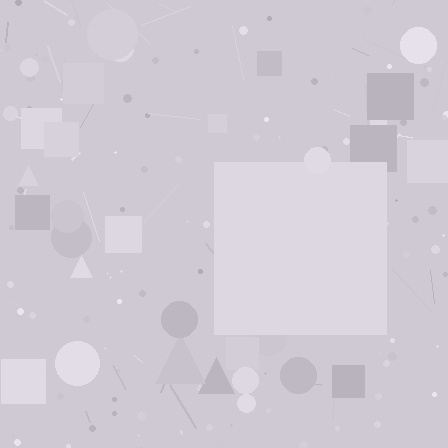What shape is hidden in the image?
A square is hidden in the image.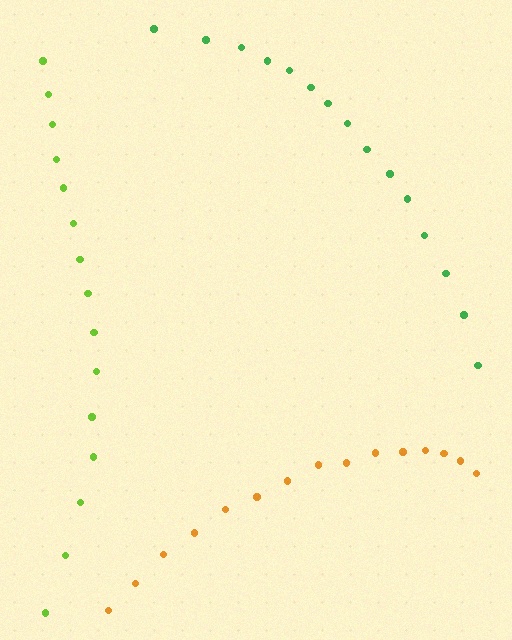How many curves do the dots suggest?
There are 3 distinct paths.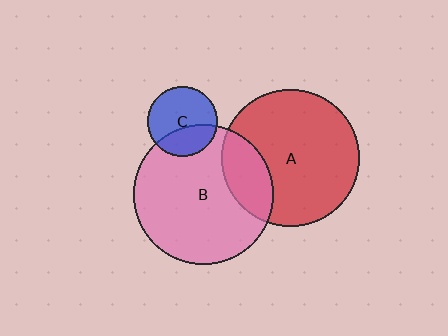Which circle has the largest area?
Circle B (pink).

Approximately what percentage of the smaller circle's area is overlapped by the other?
Approximately 20%.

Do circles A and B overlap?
Yes.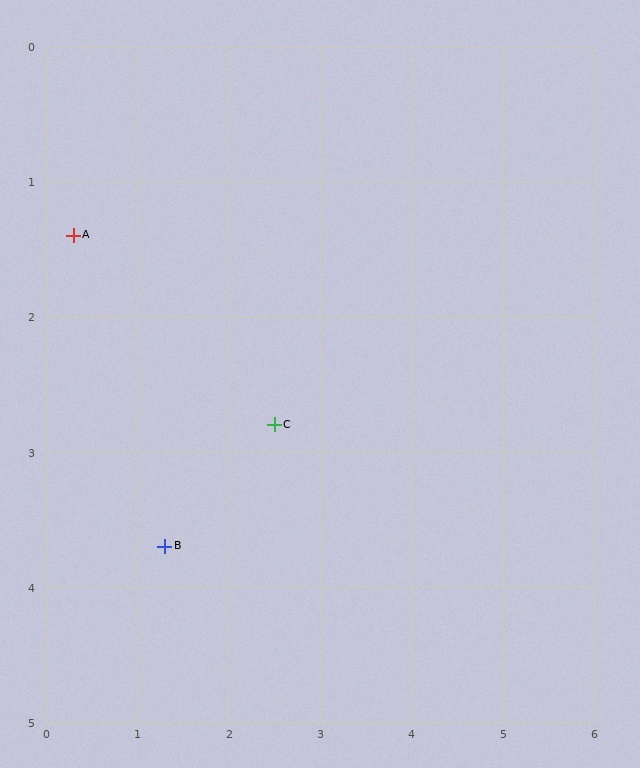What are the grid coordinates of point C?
Point C is at approximately (2.5, 2.8).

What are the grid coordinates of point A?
Point A is at approximately (0.3, 1.4).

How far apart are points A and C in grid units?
Points A and C are about 2.6 grid units apart.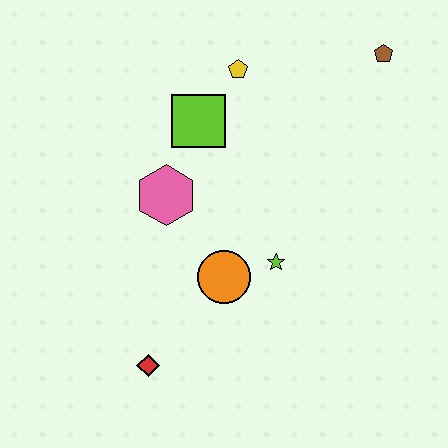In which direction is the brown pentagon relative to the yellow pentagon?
The brown pentagon is to the right of the yellow pentagon.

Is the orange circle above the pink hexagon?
No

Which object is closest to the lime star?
The orange circle is closest to the lime star.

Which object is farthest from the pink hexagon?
The brown pentagon is farthest from the pink hexagon.